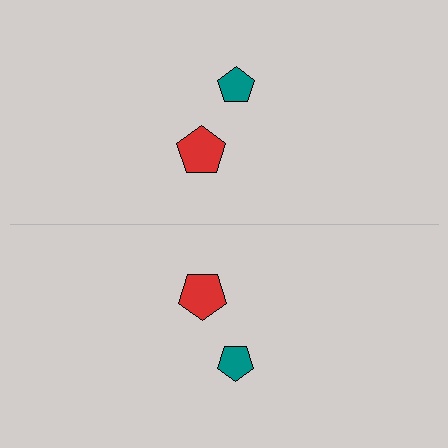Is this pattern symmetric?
Yes, this pattern has bilateral (reflection) symmetry.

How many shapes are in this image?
There are 4 shapes in this image.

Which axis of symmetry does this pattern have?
The pattern has a horizontal axis of symmetry running through the center of the image.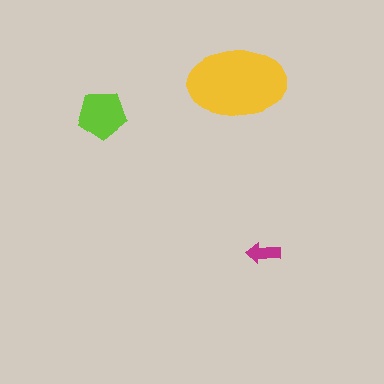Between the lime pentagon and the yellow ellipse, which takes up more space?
The yellow ellipse.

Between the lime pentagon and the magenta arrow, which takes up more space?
The lime pentagon.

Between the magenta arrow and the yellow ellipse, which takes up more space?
The yellow ellipse.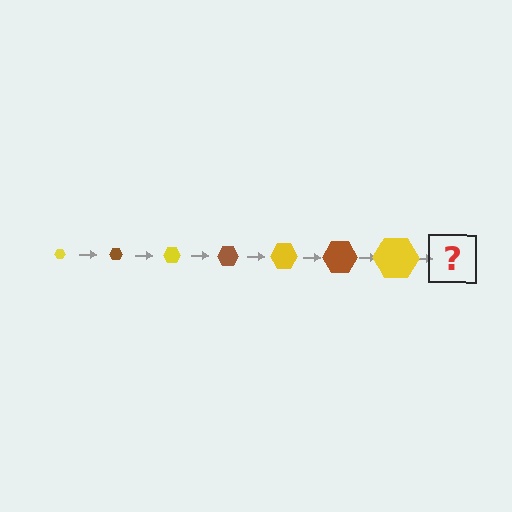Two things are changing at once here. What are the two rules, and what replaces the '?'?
The two rules are that the hexagon grows larger each step and the color cycles through yellow and brown. The '?' should be a brown hexagon, larger than the previous one.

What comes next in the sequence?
The next element should be a brown hexagon, larger than the previous one.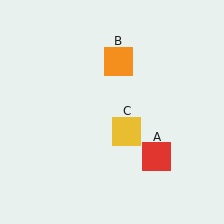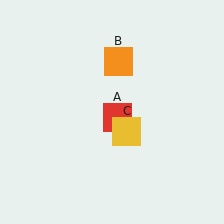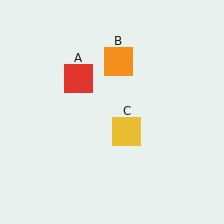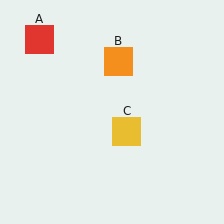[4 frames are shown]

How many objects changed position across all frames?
1 object changed position: red square (object A).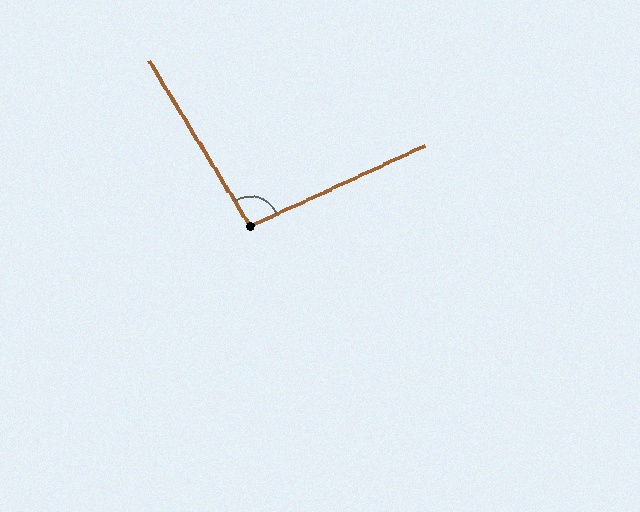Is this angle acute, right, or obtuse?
It is obtuse.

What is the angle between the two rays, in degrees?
Approximately 97 degrees.